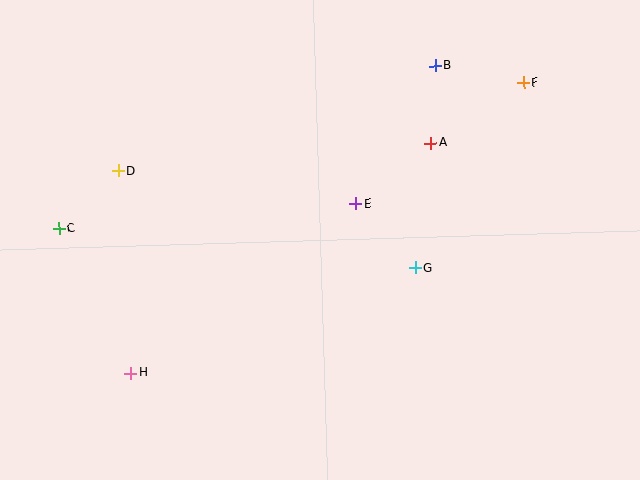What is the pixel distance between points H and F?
The distance between H and F is 489 pixels.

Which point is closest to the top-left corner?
Point D is closest to the top-left corner.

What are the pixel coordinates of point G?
Point G is at (415, 268).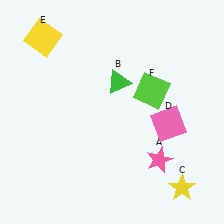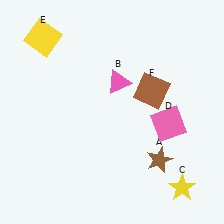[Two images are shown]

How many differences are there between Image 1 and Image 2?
There are 3 differences between the two images.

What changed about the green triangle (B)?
In Image 1, B is green. In Image 2, it changed to pink.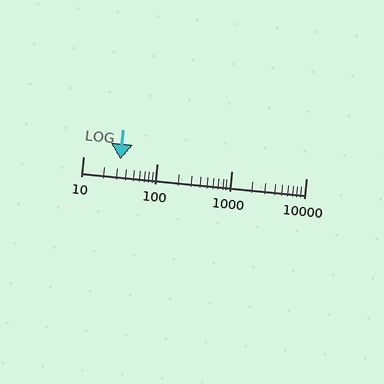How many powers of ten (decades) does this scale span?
The scale spans 3 decades, from 10 to 10000.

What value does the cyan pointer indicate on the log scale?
The pointer indicates approximately 32.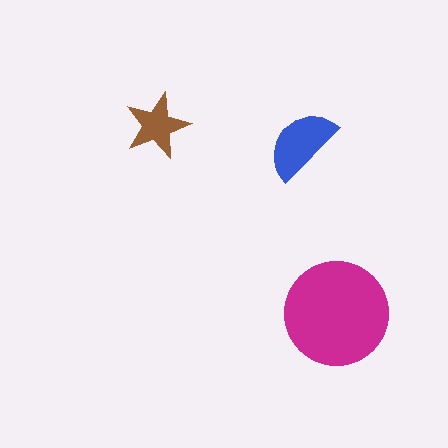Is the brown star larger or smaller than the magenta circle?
Smaller.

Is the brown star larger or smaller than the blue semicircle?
Smaller.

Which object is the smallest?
The brown star.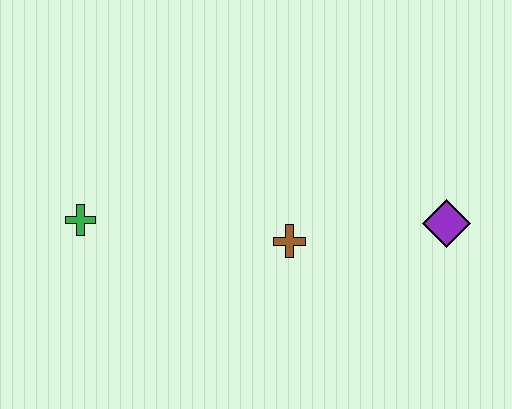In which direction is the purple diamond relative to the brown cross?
The purple diamond is to the right of the brown cross.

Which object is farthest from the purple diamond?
The green cross is farthest from the purple diamond.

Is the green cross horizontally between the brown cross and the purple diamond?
No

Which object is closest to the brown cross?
The purple diamond is closest to the brown cross.